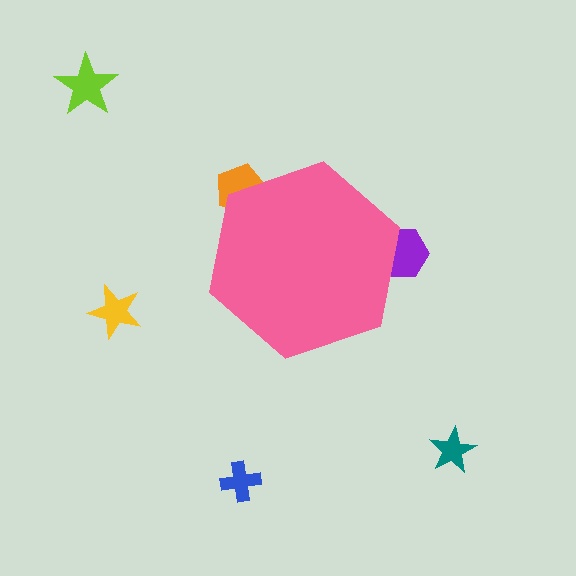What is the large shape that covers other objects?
A pink hexagon.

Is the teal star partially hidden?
No, the teal star is fully visible.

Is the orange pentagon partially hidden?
Yes, the orange pentagon is partially hidden behind the pink hexagon.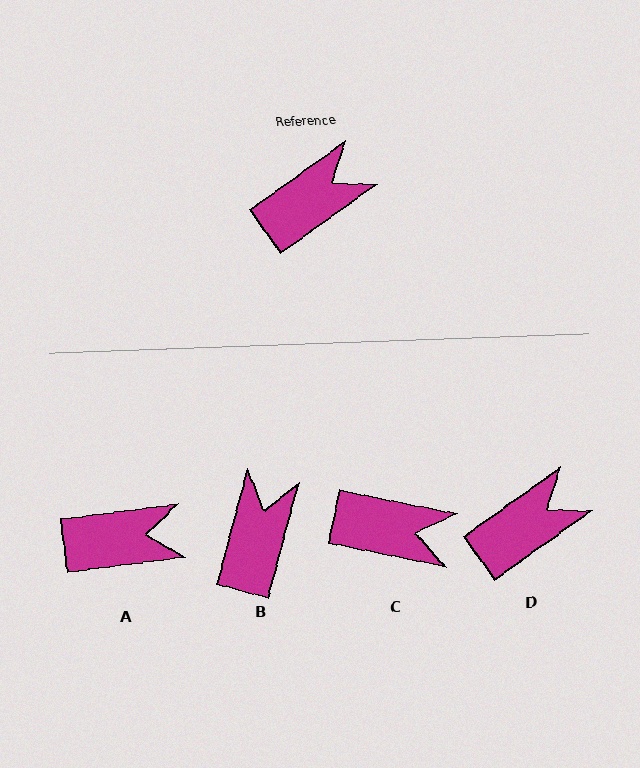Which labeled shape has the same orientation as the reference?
D.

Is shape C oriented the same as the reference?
No, it is off by about 47 degrees.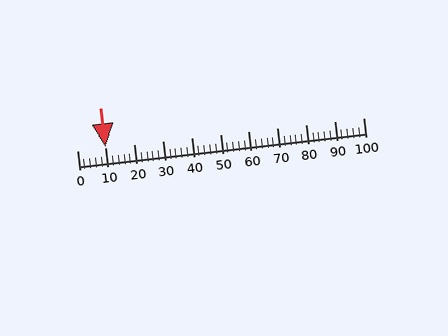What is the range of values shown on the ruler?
The ruler shows values from 0 to 100.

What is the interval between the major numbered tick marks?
The major tick marks are spaced 10 units apart.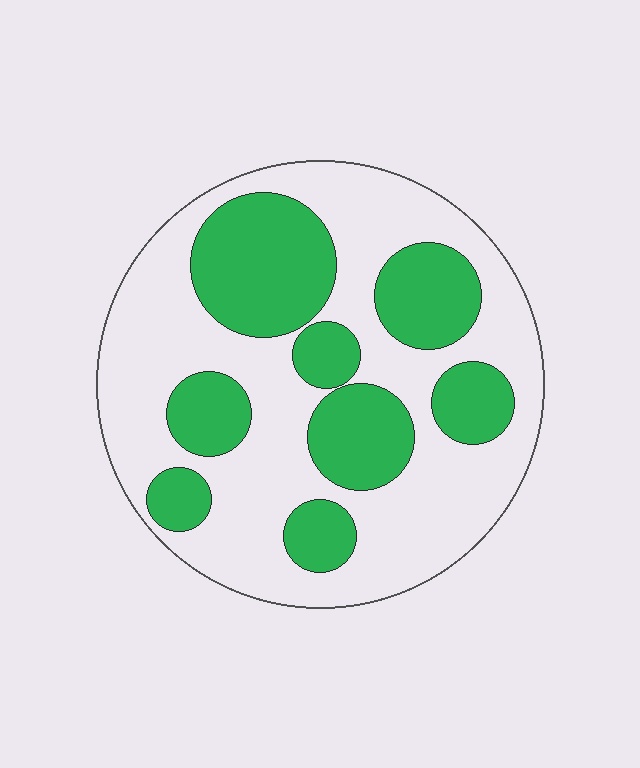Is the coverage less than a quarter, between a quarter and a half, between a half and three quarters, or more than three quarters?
Between a quarter and a half.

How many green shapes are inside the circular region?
8.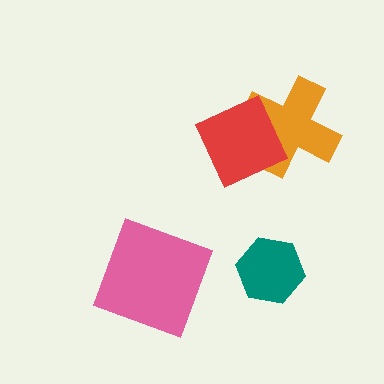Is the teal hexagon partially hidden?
No, no other shape covers it.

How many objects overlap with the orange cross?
1 object overlaps with the orange cross.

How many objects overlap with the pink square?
0 objects overlap with the pink square.